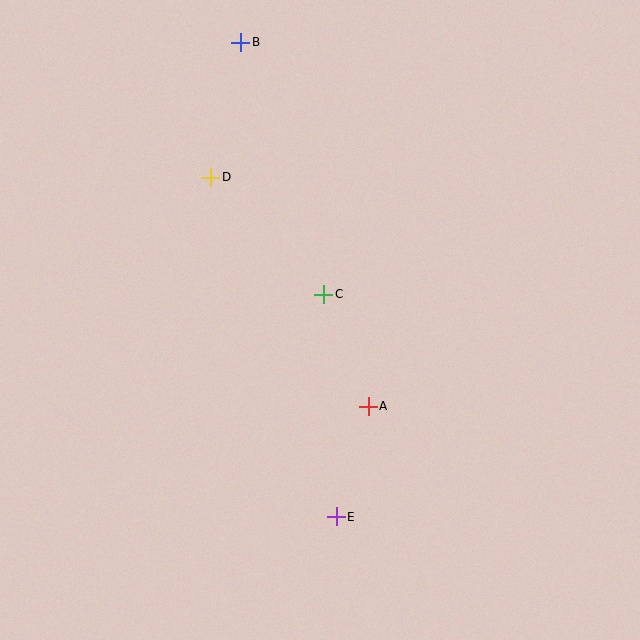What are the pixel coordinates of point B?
Point B is at (241, 42).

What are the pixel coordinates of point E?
Point E is at (336, 517).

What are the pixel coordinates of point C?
Point C is at (324, 294).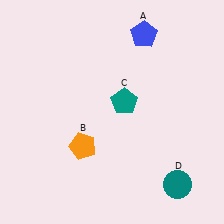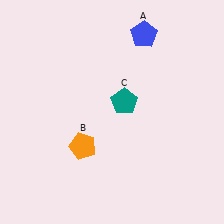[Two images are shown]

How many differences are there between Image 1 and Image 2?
There is 1 difference between the two images.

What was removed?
The teal circle (D) was removed in Image 2.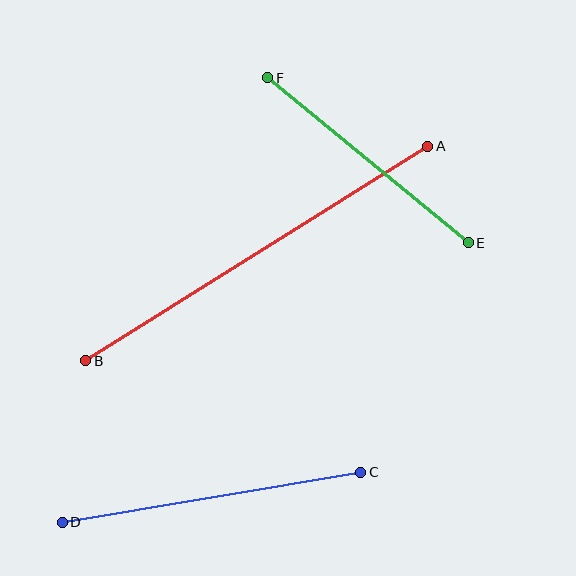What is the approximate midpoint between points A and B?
The midpoint is at approximately (257, 253) pixels.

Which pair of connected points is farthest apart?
Points A and B are farthest apart.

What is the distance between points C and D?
The distance is approximately 303 pixels.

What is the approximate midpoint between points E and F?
The midpoint is at approximately (368, 160) pixels.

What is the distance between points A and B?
The distance is approximately 404 pixels.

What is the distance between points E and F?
The distance is approximately 259 pixels.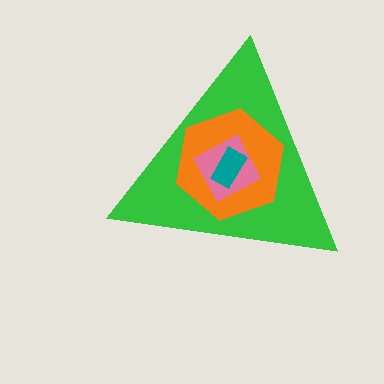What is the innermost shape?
The teal rectangle.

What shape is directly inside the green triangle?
The orange hexagon.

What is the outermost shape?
The green triangle.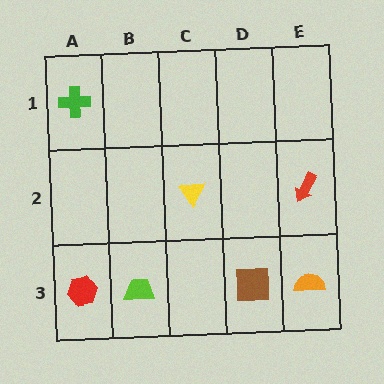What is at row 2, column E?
A red arrow.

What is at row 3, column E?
An orange semicircle.